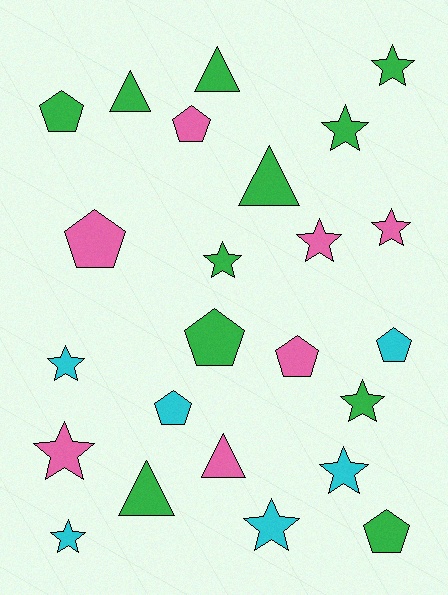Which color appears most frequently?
Green, with 11 objects.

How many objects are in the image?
There are 24 objects.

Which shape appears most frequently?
Star, with 11 objects.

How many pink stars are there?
There are 3 pink stars.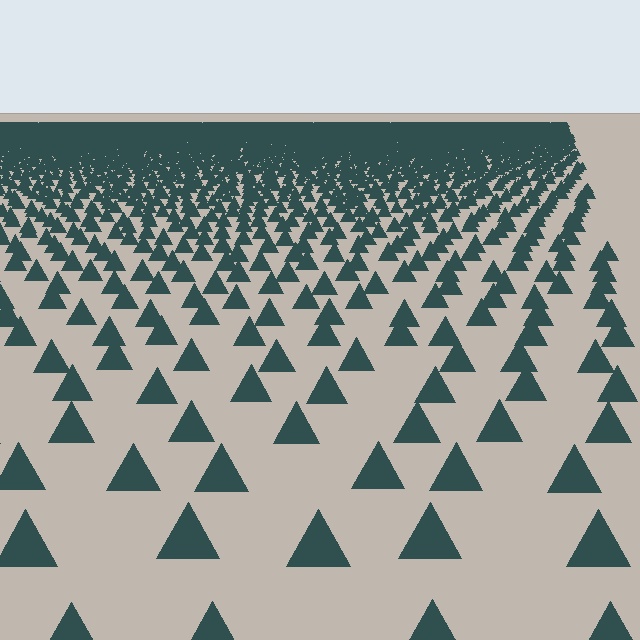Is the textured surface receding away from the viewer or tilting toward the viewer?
The surface is receding away from the viewer. Texture elements get smaller and denser toward the top.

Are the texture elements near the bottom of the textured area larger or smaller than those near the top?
Larger. Near the bottom, elements are closer to the viewer and appear at a bigger on-screen size.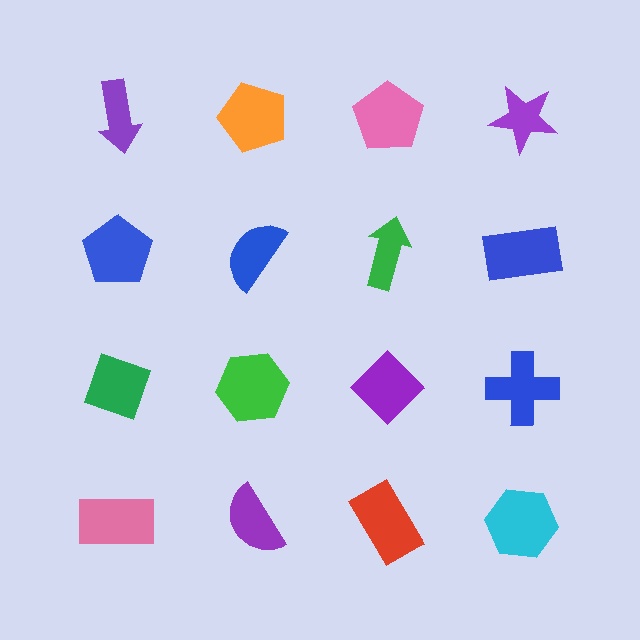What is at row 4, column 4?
A cyan hexagon.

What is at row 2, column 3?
A green arrow.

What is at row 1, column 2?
An orange pentagon.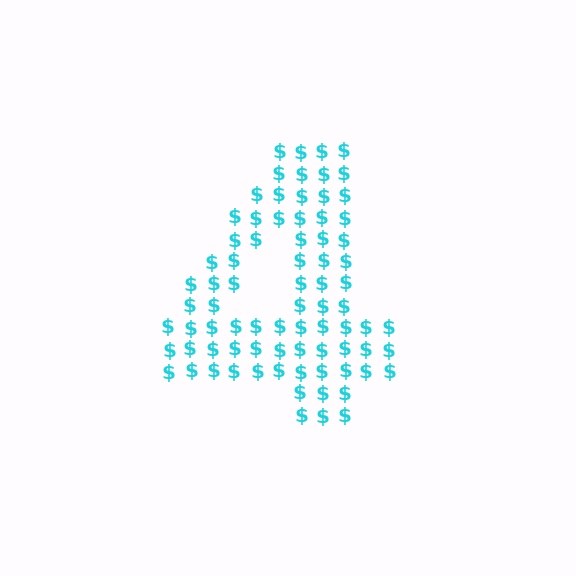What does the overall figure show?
The overall figure shows the digit 4.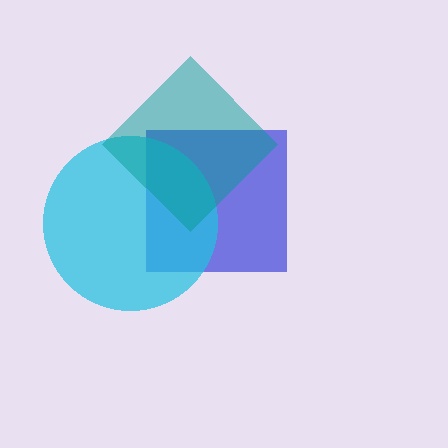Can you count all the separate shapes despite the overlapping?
Yes, there are 3 separate shapes.